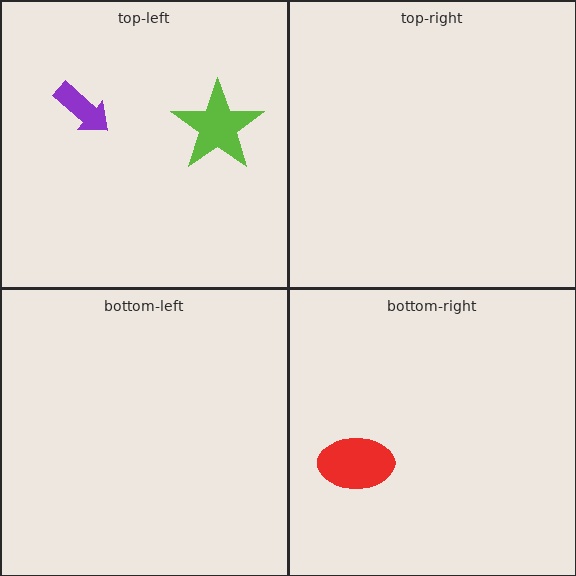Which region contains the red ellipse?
The bottom-right region.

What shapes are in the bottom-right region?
The red ellipse.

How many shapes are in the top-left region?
2.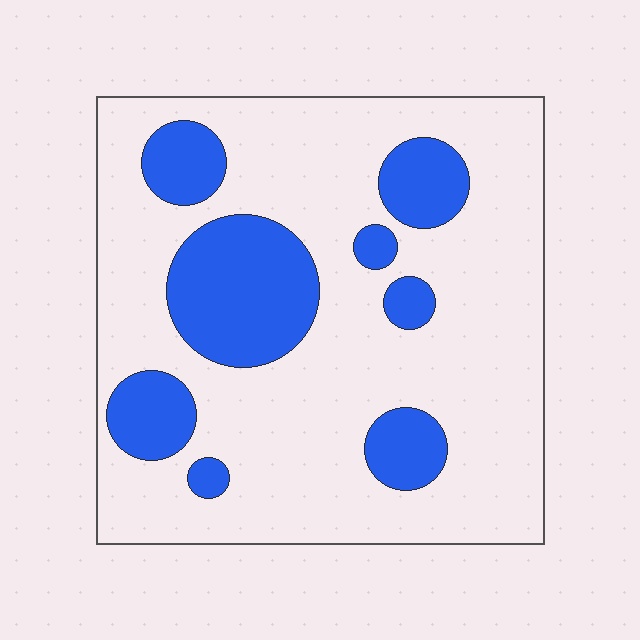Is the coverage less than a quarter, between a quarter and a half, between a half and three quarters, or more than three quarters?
Less than a quarter.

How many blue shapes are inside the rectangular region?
8.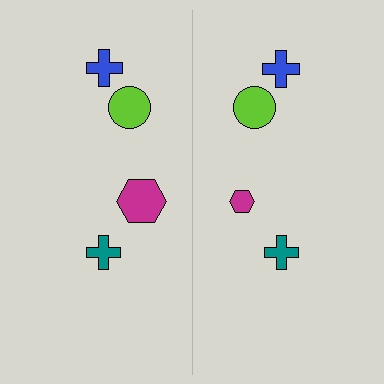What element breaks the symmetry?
The magenta hexagon on the right side has a different size than its mirror counterpart.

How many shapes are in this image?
There are 8 shapes in this image.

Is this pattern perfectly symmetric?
No, the pattern is not perfectly symmetric. The magenta hexagon on the right side has a different size than its mirror counterpart.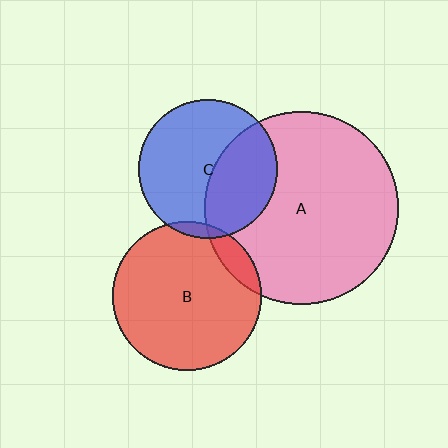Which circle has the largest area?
Circle A (pink).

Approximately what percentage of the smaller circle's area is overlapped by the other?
Approximately 10%.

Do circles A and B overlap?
Yes.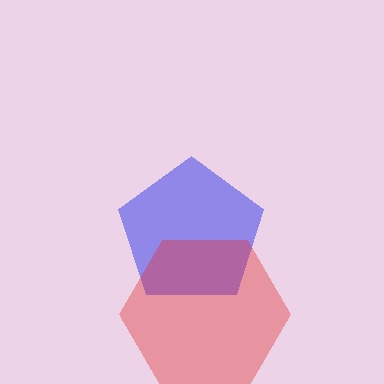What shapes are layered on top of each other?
The layered shapes are: a blue pentagon, a red hexagon.